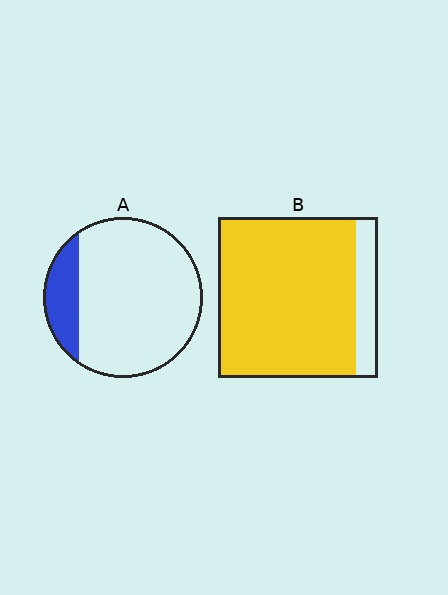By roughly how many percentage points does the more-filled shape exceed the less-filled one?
By roughly 70 percentage points (B over A).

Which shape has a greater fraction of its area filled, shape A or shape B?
Shape B.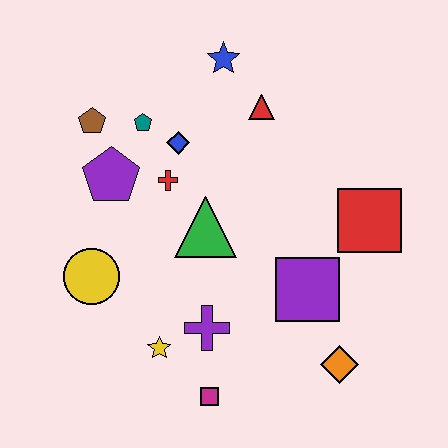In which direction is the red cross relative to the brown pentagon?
The red cross is to the right of the brown pentagon.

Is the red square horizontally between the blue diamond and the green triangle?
No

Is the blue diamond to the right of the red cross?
Yes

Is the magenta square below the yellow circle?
Yes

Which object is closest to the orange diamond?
The purple square is closest to the orange diamond.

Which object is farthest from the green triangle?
The orange diamond is farthest from the green triangle.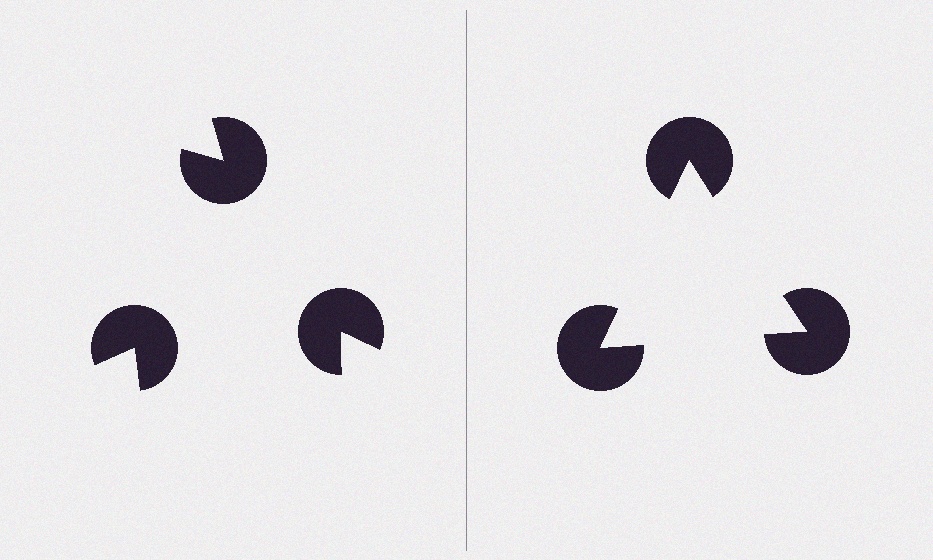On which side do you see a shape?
An illusory triangle appears on the right side. On the left side the wedge cuts are rotated, so no coherent shape forms.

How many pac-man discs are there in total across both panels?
6 — 3 on each side.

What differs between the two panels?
The pac-man discs are positioned identically on both sides; only the wedge orientations differ. On the right they align to a triangle; on the left they are misaligned.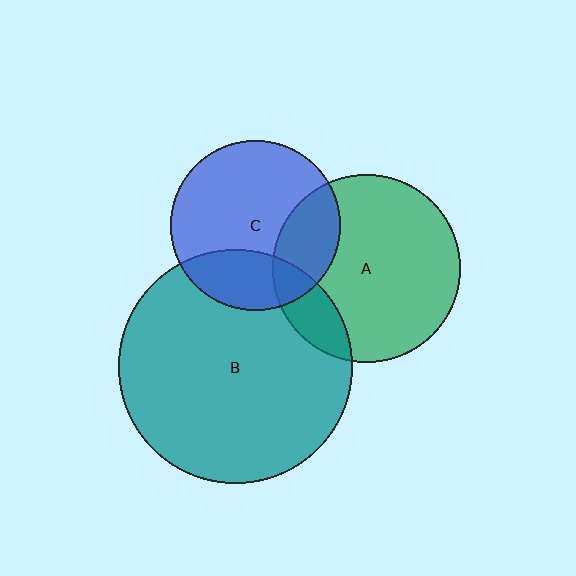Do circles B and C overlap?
Yes.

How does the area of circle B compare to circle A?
Approximately 1.5 times.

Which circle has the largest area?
Circle B (teal).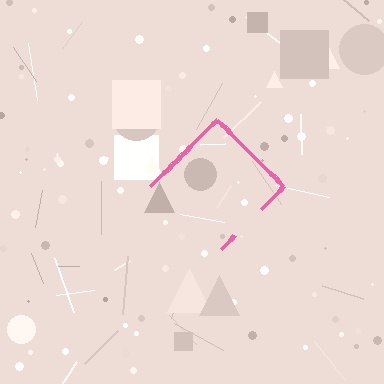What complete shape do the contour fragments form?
The contour fragments form a diamond.